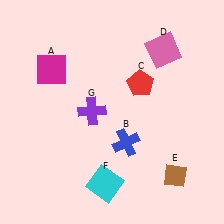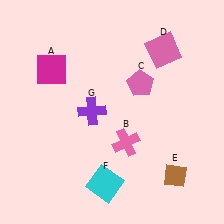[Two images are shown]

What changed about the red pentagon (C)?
In Image 1, C is red. In Image 2, it changed to pink.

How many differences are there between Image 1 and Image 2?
There are 2 differences between the two images.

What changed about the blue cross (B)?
In Image 1, B is blue. In Image 2, it changed to pink.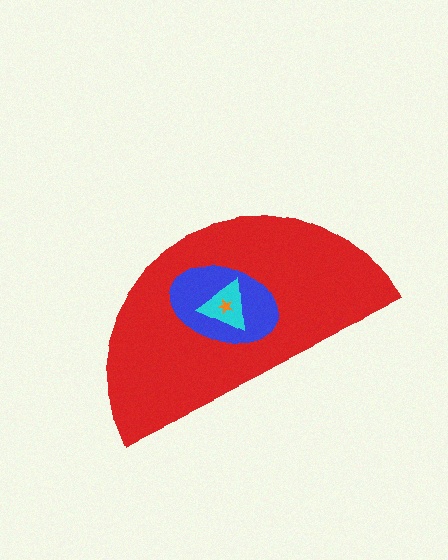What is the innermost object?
The orange star.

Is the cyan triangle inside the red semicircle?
Yes.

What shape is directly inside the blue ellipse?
The cyan triangle.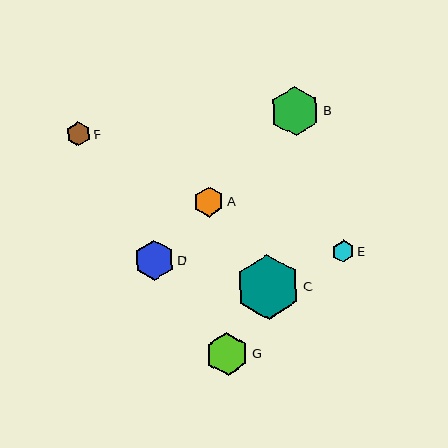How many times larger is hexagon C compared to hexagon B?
Hexagon C is approximately 1.3 times the size of hexagon B.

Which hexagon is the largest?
Hexagon C is the largest with a size of approximately 65 pixels.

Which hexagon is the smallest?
Hexagon E is the smallest with a size of approximately 22 pixels.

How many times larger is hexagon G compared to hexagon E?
Hexagon G is approximately 2.0 times the size of hexagon E.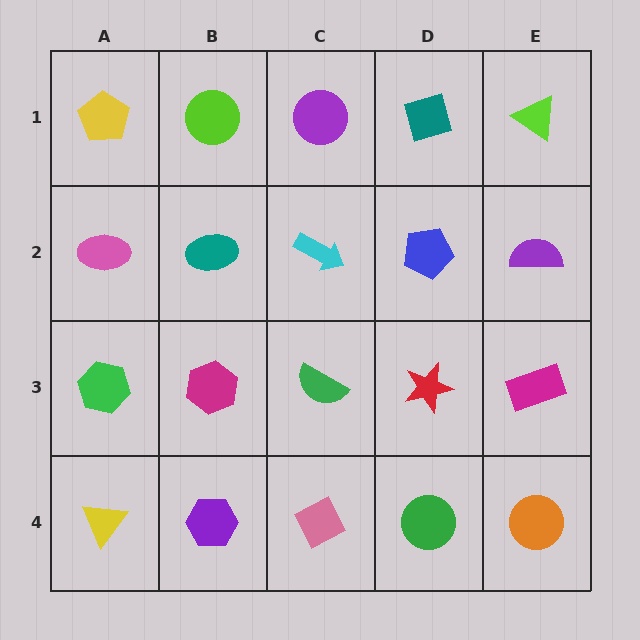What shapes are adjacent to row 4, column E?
A magenta rectangle (row 3, column E), a green circle (row 4, column D).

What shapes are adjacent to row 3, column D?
A blue pentagon (row 2, column D), a green circle (row 4, column D), a green semicircle (row 3, column C), a magenta rectangle (row 3, column E).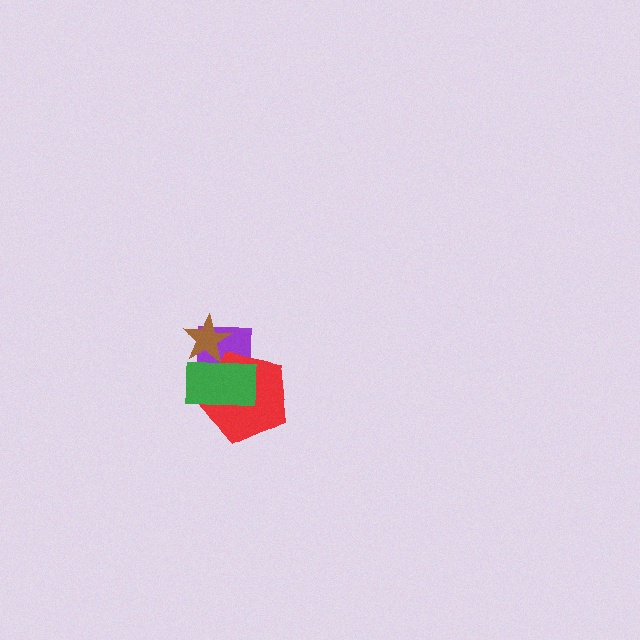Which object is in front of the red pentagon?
The green rectangle is in front of the red pentagon.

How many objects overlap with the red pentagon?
2 objects overlap with the red pentagon.